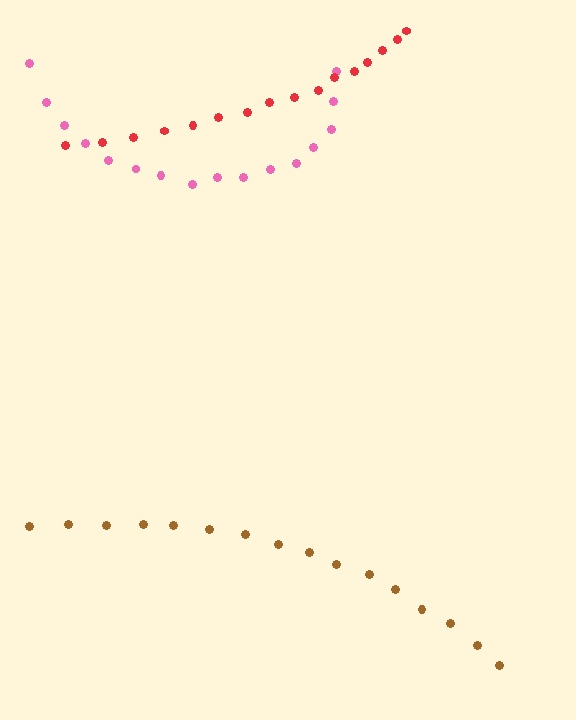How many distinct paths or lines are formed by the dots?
There are 3 distinct paths.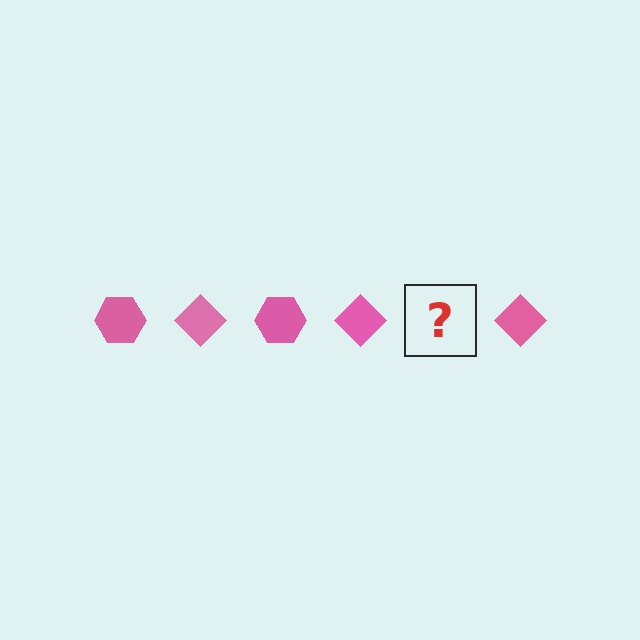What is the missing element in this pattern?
The missing element is a pink hexagon.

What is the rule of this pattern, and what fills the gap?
The rule is that the pattern cycles through hexagon, diamond shapes in pink. The gap should be filled with a pink hexagon.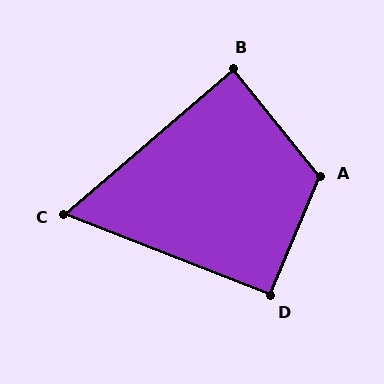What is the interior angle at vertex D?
Approximately 91 degrees (approximately right).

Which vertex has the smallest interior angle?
C, at approximately 62 degrees.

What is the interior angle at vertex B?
Approximately 89 degrees (approximately right).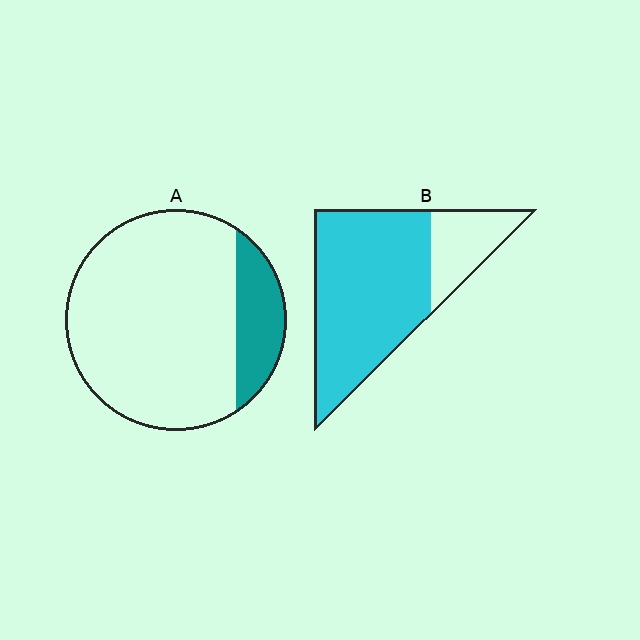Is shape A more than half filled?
No.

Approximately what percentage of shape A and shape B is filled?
A is approximately 15% and B is approximately 75%.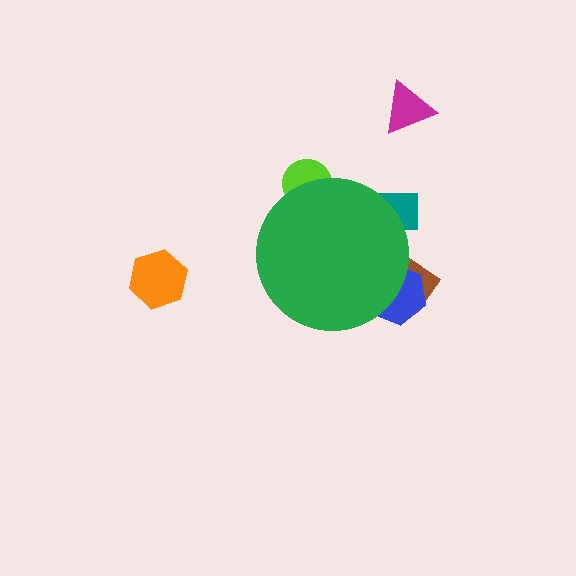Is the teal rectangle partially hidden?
Yes, the teal rectangle is partially hidden behind the green circle.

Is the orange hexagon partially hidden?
No, the orange hexagon is fully visible.